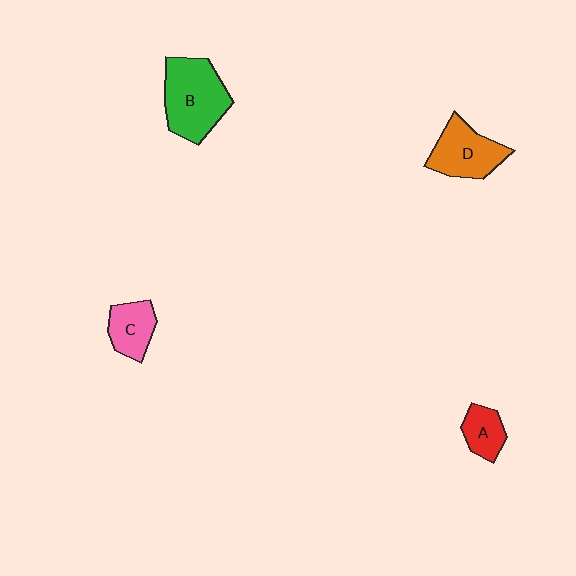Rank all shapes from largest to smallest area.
From largest to smallest: B (green), D (orange), C (pink), A (red).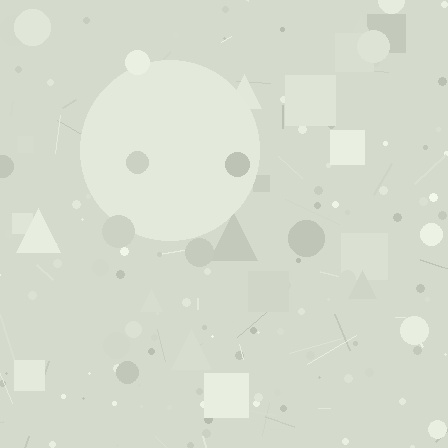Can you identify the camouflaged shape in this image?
The camouflaged shape is a circle.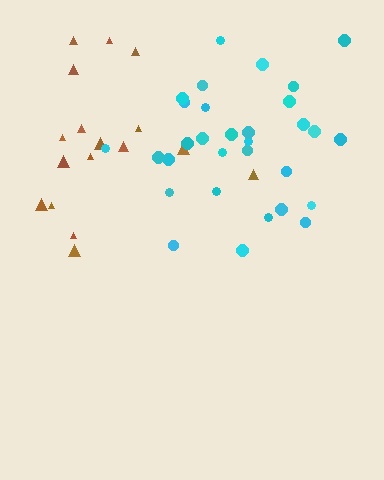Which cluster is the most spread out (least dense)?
Brown.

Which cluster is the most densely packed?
Cyan.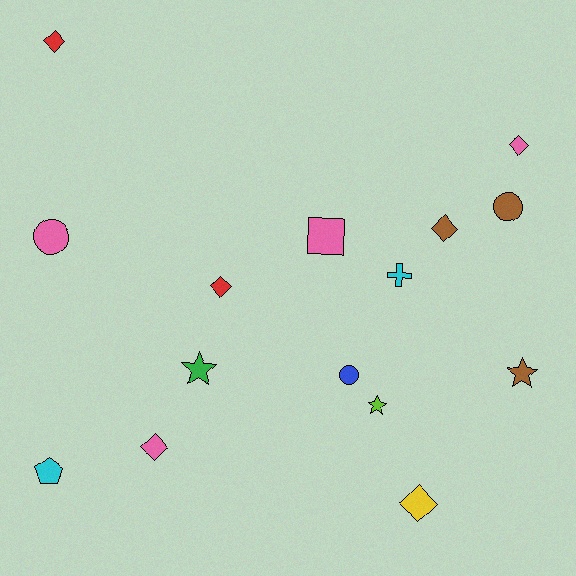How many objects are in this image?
There are 15 objects.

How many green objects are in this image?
There is 1 green object.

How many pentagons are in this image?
There is 1 pentagon.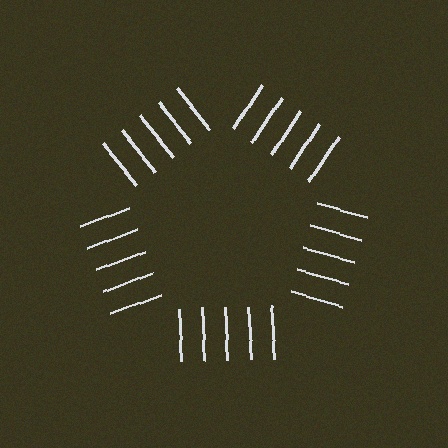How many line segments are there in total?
25 — 5 along each of the 5 edges.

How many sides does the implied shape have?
5 sides — the line-ends trace a pentagon.